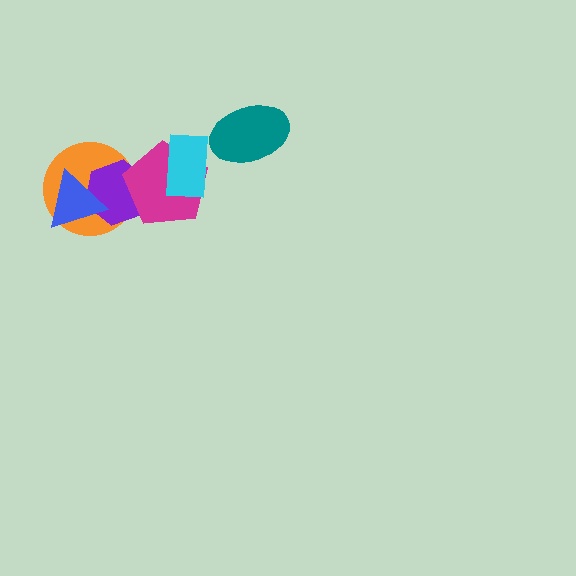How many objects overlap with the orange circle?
3 objects overlap with the orange circle.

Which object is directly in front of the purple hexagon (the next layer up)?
The magenta pentagon is directly in front of the purple hexagon.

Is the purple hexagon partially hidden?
Yes, it is partially covered by another shape.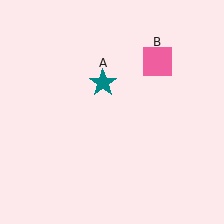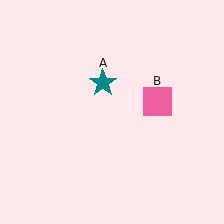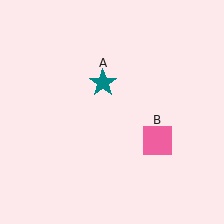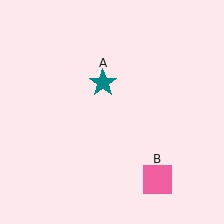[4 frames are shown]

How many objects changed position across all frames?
1 object changed position: pink square (object B).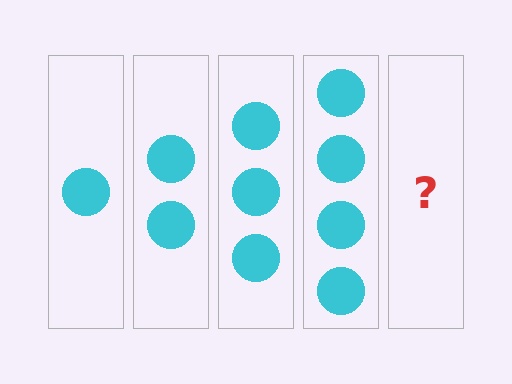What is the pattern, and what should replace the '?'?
The pattern is that each step adds one more circle. The '?' should be 5 circles.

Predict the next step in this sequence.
The next step is 5 circles.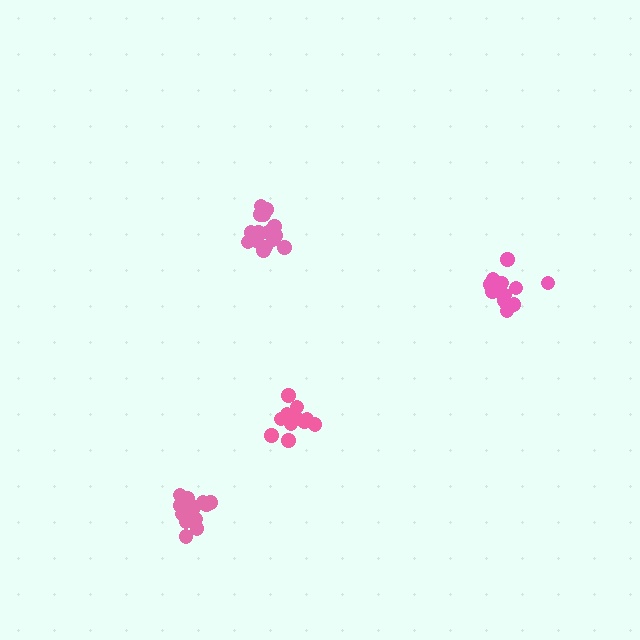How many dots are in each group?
Group 1: 14 dots, Group 2: 13 dots, Group 3: 14 dots, Group 4: 15 dots (56 total).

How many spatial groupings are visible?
There are 4 spatial groupings.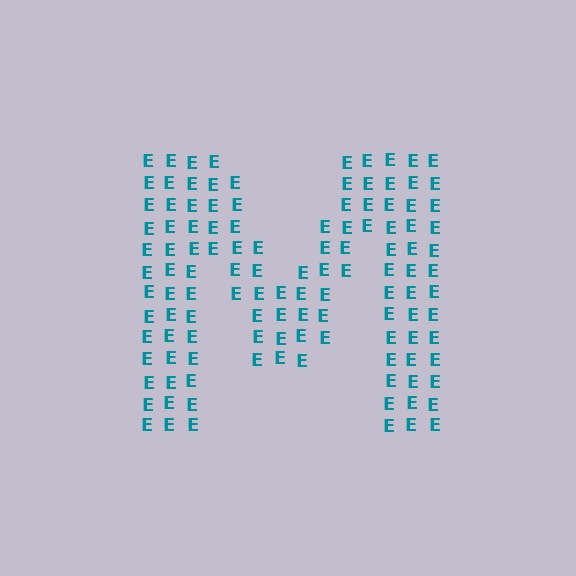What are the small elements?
The small elements are letter E's.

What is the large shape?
The large shape is the letter M.